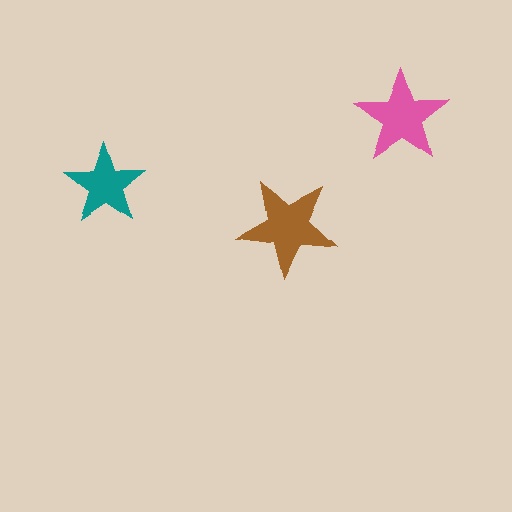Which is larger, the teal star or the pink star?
The pink one.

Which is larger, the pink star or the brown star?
The brown one.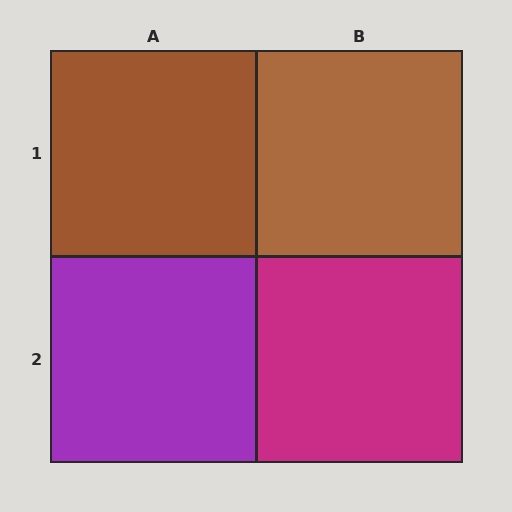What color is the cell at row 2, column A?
Purple.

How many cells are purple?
1 cell is purple.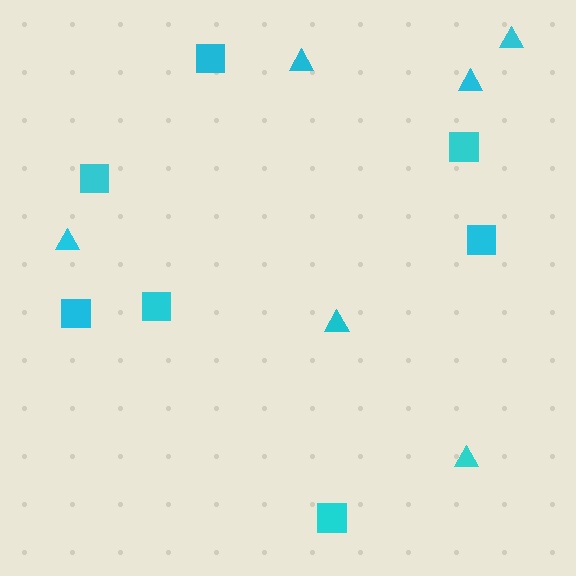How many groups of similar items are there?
There are 2 groups: one group of triangles (6) and one group of squares (7).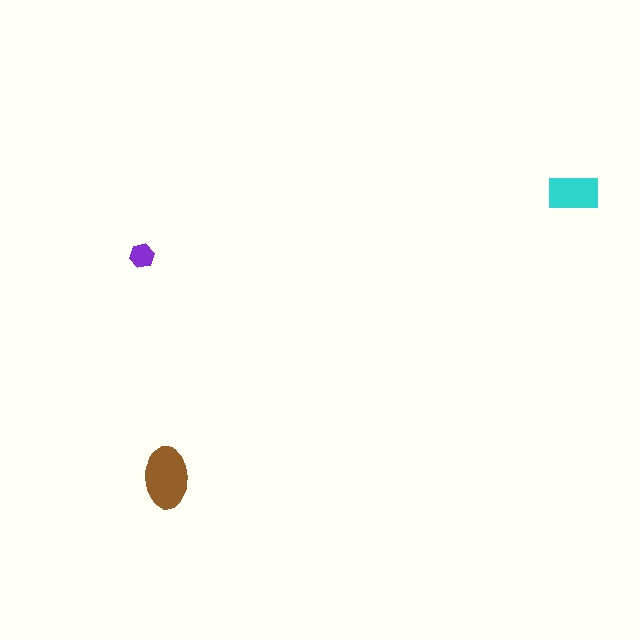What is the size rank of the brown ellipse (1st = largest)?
1st.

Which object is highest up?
The cyan rectangle is topmost.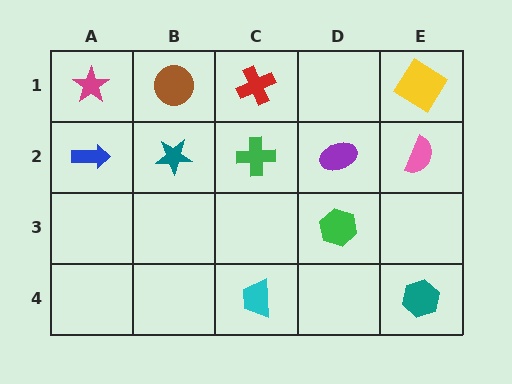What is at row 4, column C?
A cyan trapezoid.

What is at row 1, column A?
A magenta star.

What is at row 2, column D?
A purple ellipse.